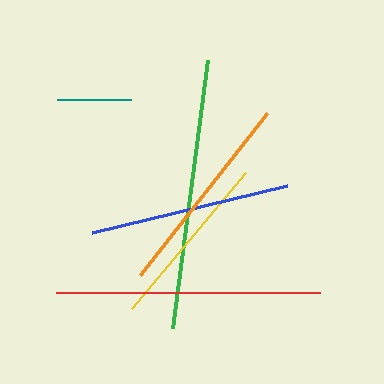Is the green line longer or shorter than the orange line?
The green line is longer than the orange line.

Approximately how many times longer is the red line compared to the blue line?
The red line is approximately 1.3 times the length of the blue line.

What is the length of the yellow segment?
The yellow segment is approximately 178 pixels long.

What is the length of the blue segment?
The blue segment is approximately 201 pixels long.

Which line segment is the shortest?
The teal line is the shortest at approximately 74 pixels.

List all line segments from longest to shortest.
From longest to shortest: green, red, orange, blue, yellow, teal.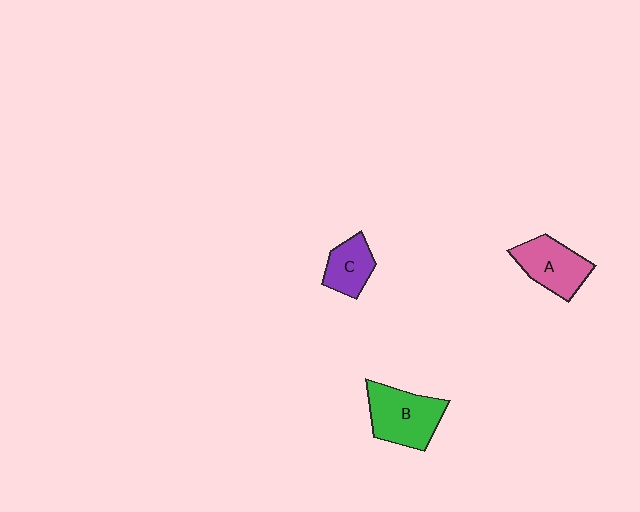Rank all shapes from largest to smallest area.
From largest to smallest: B (green), A (pink), C (purple).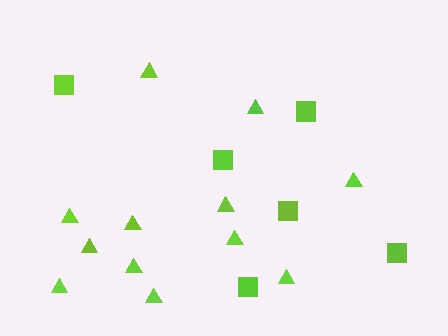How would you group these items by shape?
There are 2 groups: one group of squares (6) and one group of triangles (12).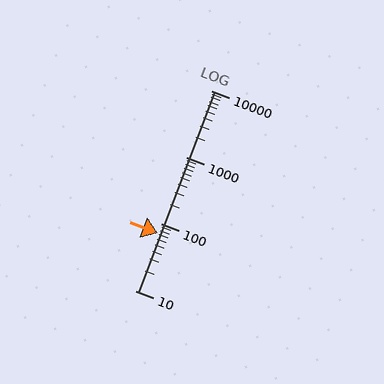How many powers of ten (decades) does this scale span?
The scale spans 3 decades, from 10 to 10000.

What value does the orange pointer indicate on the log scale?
The pointer indicates approximately 73.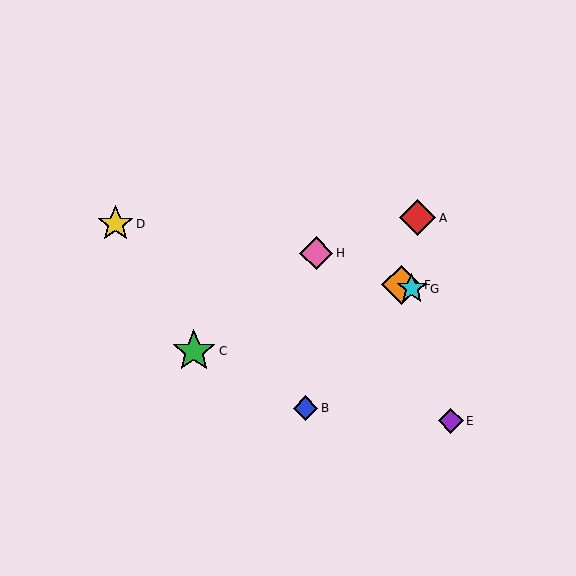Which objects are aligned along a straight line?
Objects F, G, H are aligned along a straight line.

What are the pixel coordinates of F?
Object F is at (401, 285).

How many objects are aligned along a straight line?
3 objects (F, G, H) are aligned along a straight line.